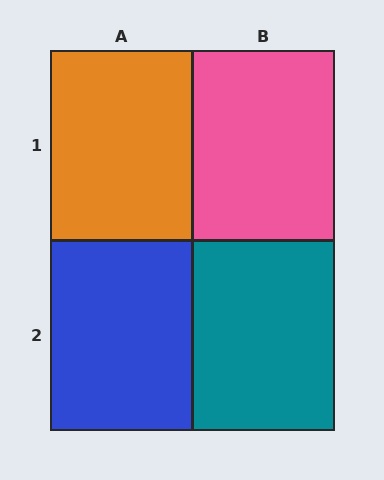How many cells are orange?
1 cell is orange.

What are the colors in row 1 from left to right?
Orange, pink.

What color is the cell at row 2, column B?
Teal.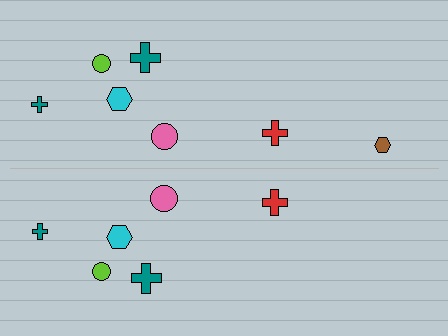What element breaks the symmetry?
A brown hexagon is missing from the bottom side.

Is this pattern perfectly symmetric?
No, the pattern is not perfectly symmetric. A brown hexagon is missing from the bottom side.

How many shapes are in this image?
There are 13 shapes in this image.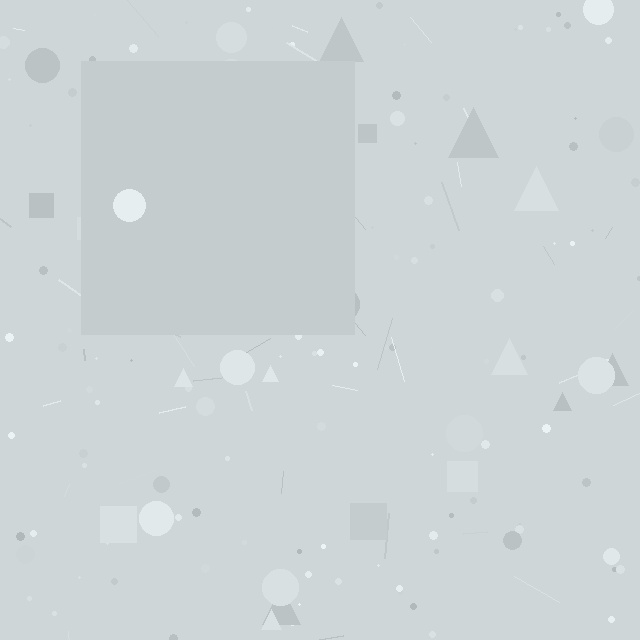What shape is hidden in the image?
A square is hidden in the image.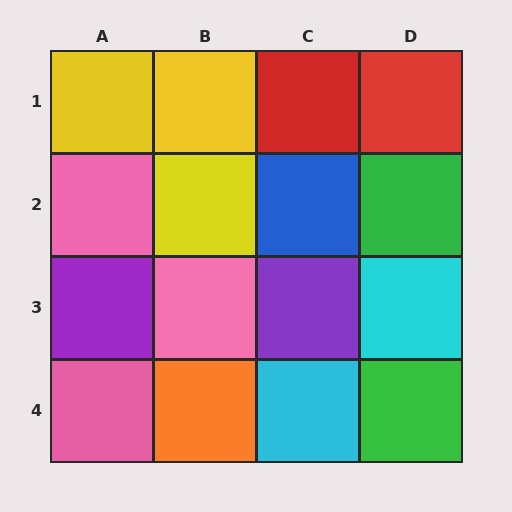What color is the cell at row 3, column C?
Purple.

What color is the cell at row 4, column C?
Cyan.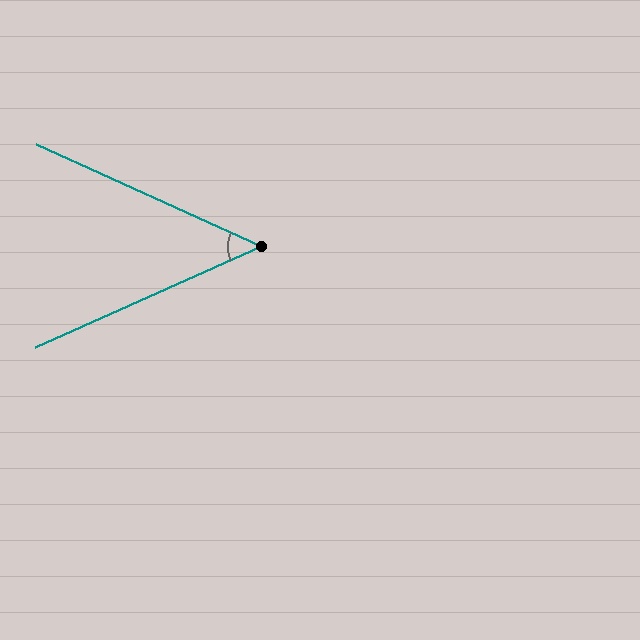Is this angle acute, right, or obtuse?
It is acute.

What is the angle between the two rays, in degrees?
Approximately 48 degrees.